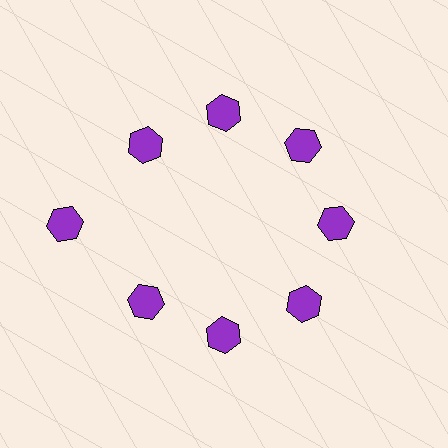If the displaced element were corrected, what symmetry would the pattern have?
It would have 8-fold rotational symmetry — the pattern would map onto itself every 45 degrees.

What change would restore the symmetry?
The symmetry would be restored by moving it inward, back onto the ring so that all 8 hexagons sit at equal angles and equal distance from the center.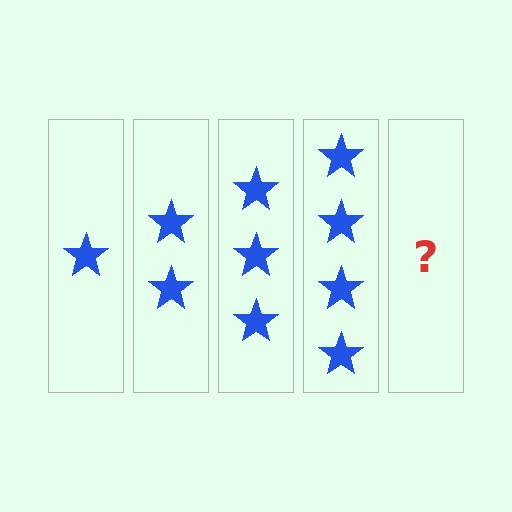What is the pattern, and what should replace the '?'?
The pattern is that each step adds one more star. The '?' should be 5 stars.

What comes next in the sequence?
The next element should be 5 stars.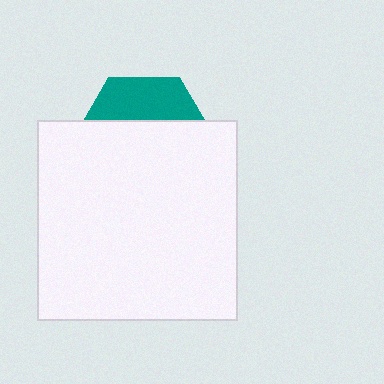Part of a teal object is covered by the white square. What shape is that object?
It is a hexagon.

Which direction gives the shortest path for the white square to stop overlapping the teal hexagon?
Moving down gives the shortest separation.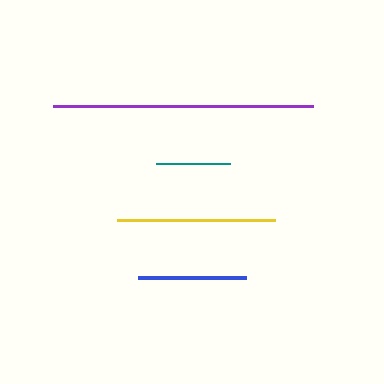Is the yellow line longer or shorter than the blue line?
The yellow line is longer than the blue line.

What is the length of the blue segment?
The blue segment is approximately 108 pixels long.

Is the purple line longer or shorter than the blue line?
The purple line is longer than the blue line.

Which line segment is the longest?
The purple line is the longest at approximately 260 pixels.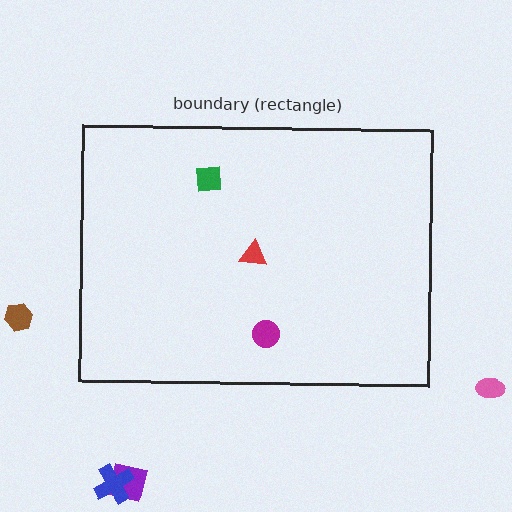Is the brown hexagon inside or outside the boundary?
Outside.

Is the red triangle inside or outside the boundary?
Inside.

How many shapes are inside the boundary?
3 inside, 4 outside.